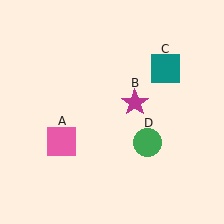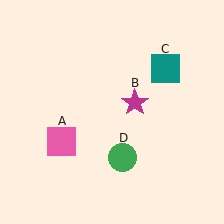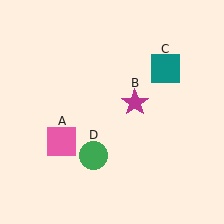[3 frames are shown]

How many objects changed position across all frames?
1 object changed position: green circle (object D).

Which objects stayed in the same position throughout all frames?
Pink square (object A) and magenta star (object B) and teal square (object C) remained stationary.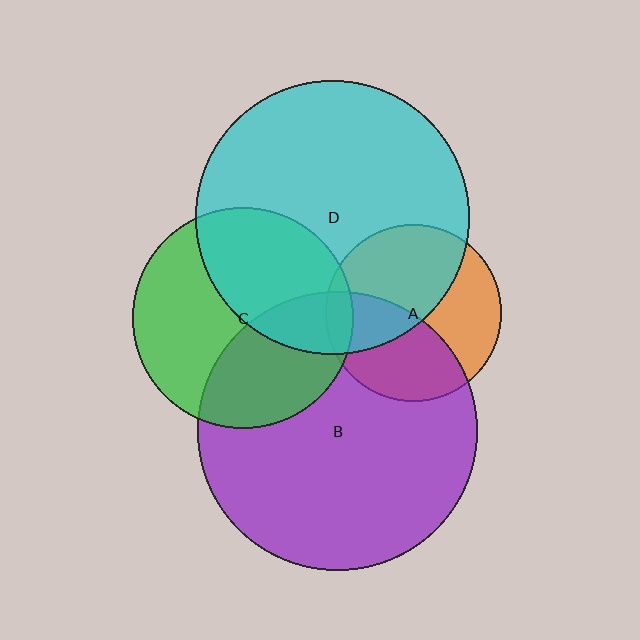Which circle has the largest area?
Circle B (purple).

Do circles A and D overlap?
Yes.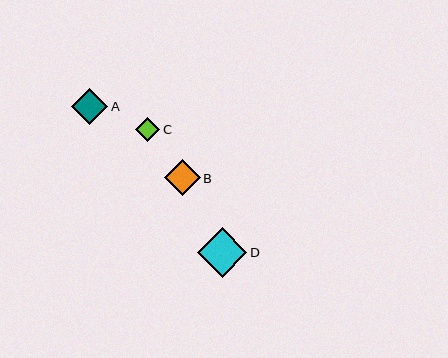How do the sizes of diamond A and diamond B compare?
Diamond A and diamond B are approximately the same size.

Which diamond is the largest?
Diamond D is the largest with a size of approximately 50 pixels.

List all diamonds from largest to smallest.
From largest to smallest: D, A, B, C.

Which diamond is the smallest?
Diamond C is the smallest with a size of approximately 24 pixels.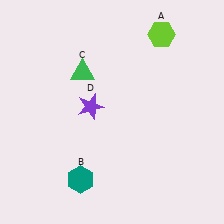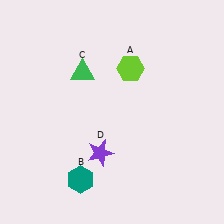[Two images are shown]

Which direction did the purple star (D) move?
The purple star (D) moved down.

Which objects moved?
The objects that moved are: the lime hexagon (A), the purple star (D).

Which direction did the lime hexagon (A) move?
The lime hexagon (A) moved down.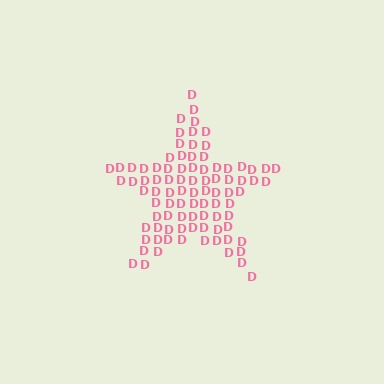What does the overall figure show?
The overall figure shows a star.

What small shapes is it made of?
It is made of small letter D's.